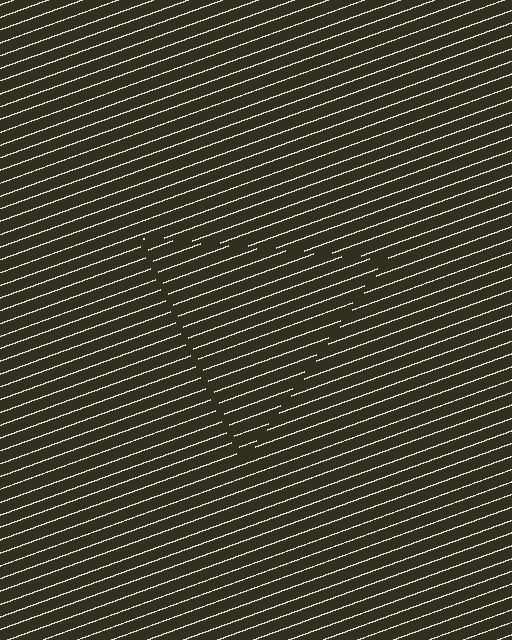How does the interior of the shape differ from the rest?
The interior of the shape contains the same grating, shifted by half a period — the contour is defined by the phase discontinuity where line-ends from the inner and outer gratings abut.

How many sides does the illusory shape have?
3 sides — the line-ends trace a triangle.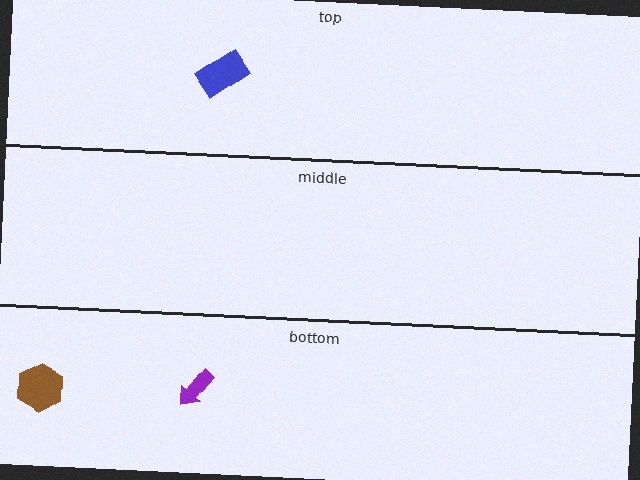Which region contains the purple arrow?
The bottom region.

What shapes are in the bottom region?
The brown hexagon, the purple arrow.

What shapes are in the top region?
The blue rectangle.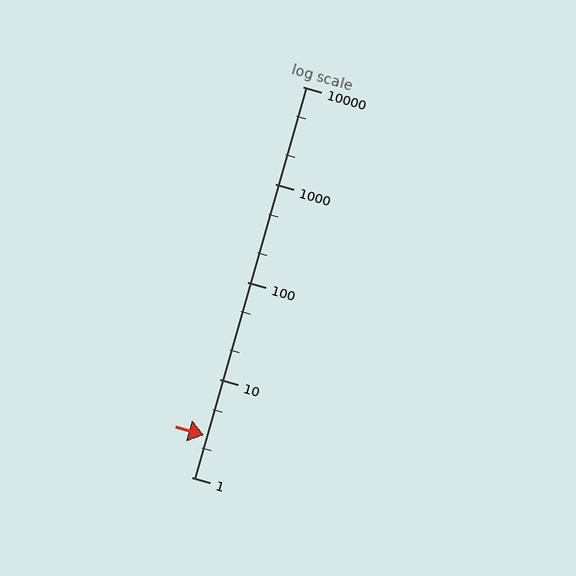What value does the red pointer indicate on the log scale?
The pointer indicates approximately 2.7.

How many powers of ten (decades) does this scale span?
The scale spans 4 decades, from 1 to 10000.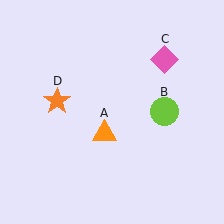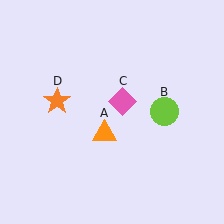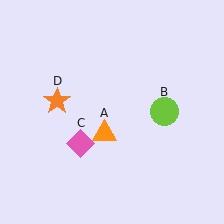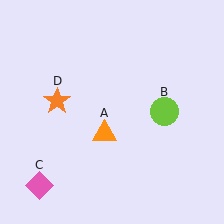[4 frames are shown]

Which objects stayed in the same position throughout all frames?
Orange triangle (object A) and lime circle (object B) and orange star (object D) remained stationary.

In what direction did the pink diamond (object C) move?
The pink diamond (object C) moved down and to the left.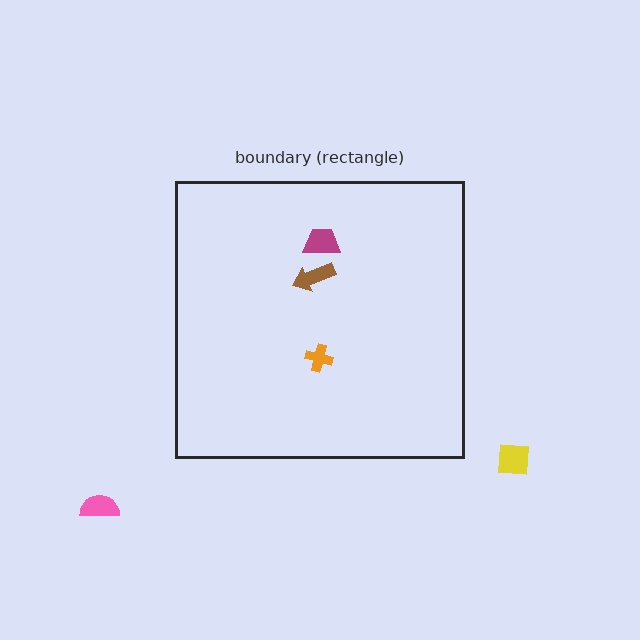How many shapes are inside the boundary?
3 inside, 2 outside.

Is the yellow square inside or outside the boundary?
Outside.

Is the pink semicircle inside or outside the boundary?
Outside.